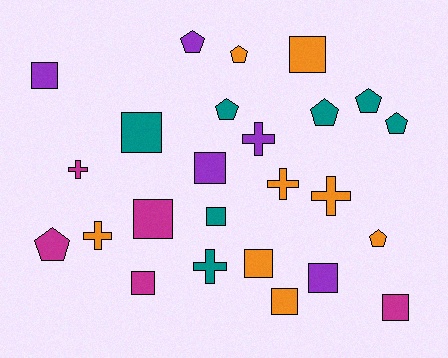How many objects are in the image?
There are 25 objects.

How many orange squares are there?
There are 3 orange squares.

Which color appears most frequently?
Orange, with 8 objects.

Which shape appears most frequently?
Square, with 11 objects.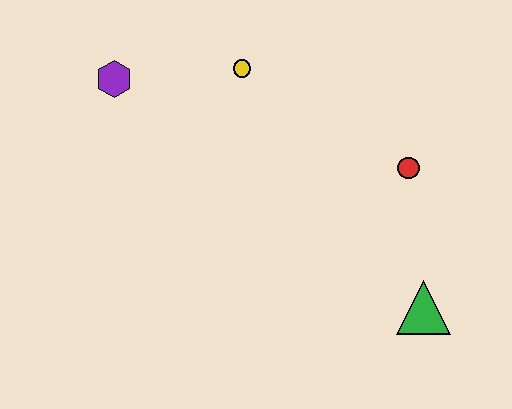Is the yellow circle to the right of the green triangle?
No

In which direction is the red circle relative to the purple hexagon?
The red circle is to the right of the purple hexagon.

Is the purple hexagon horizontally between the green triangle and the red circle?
No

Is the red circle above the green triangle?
Yes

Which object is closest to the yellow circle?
The purple hexagon is closest to the yellow circle.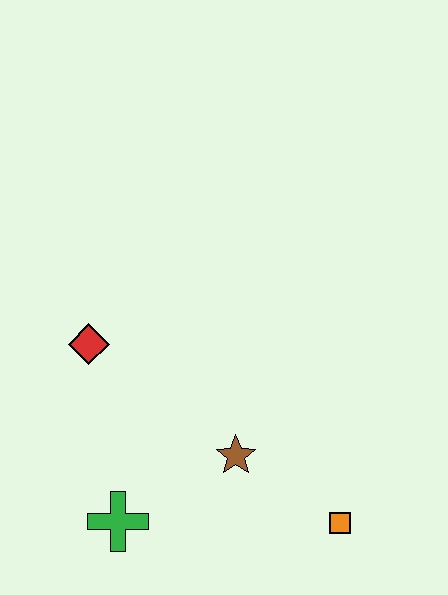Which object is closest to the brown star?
The orange square is closest to the brown star.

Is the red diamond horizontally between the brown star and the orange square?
No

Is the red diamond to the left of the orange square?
Yes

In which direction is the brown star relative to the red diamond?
The brown star is to the right of the red diamond.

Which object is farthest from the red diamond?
The orange square is farthest from the red diamond.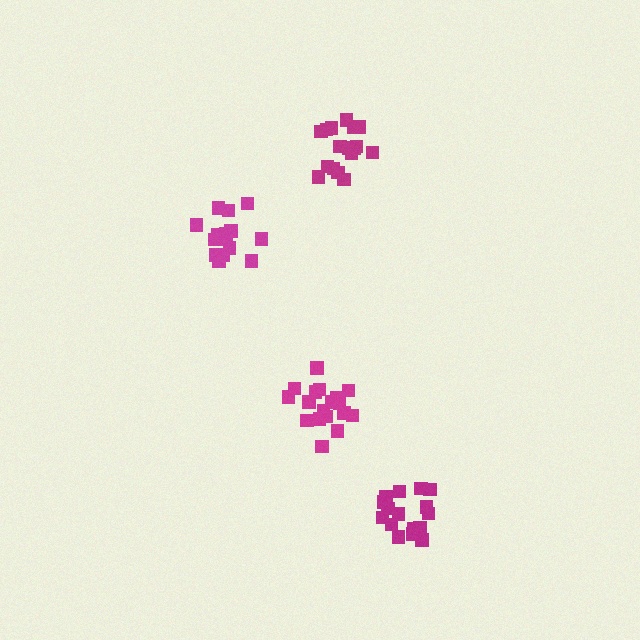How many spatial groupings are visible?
There are 4 spatial groupings.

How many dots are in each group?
Group 1: 16 dots, Group 2: 18 dots, Group 3: 18 dots, Group 4: 17 dots (69 total).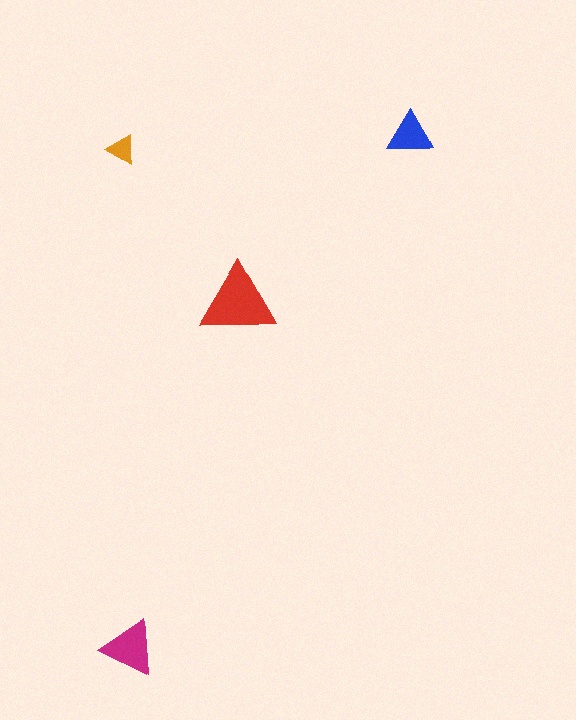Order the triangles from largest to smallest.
the red one, the magenta one, the blue one, the orange one.